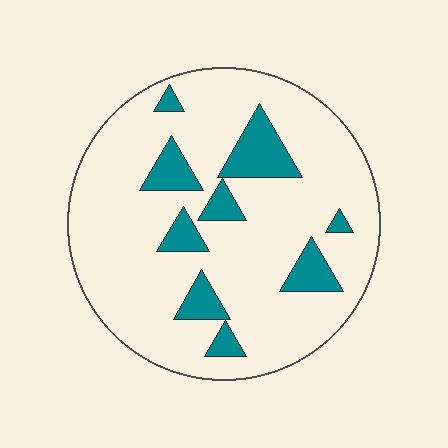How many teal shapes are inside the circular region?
9.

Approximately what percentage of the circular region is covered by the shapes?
Approximately 15%.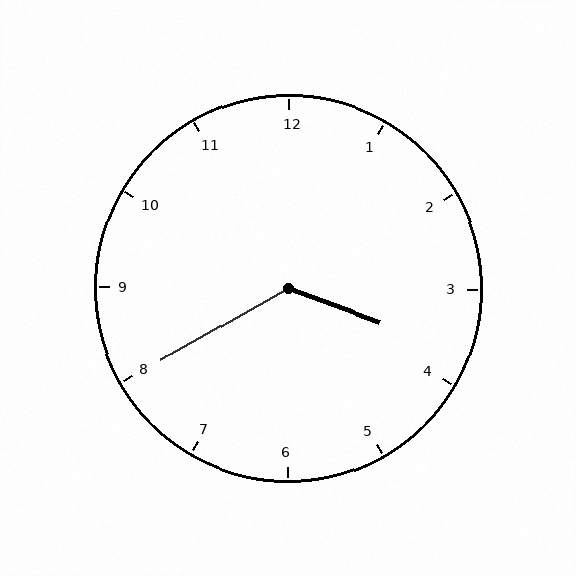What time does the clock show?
3:40.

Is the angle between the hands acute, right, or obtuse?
It is obtuse.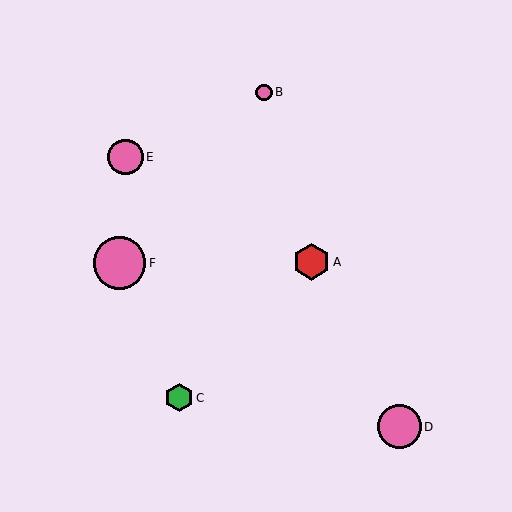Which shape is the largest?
The pink circle (labeled F) is the largest.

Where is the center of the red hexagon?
The center of the red hexagon is at (311, 262).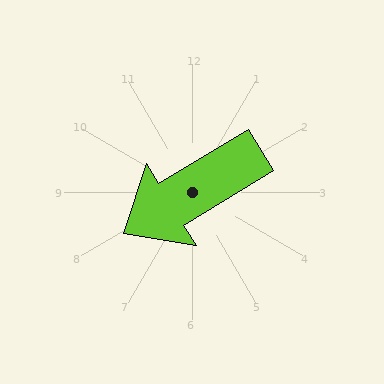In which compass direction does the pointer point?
Southwest.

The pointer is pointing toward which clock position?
Roughly 8 o'clock.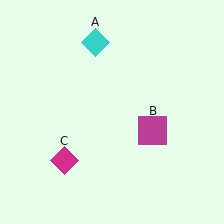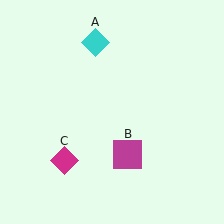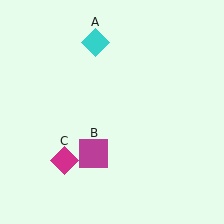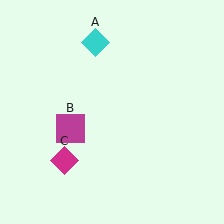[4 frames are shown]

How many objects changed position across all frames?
1 object changed position: magenta square (object B).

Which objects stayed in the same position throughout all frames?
Cyan diamond (object A) and magenta diamond (object C) remained stationary.